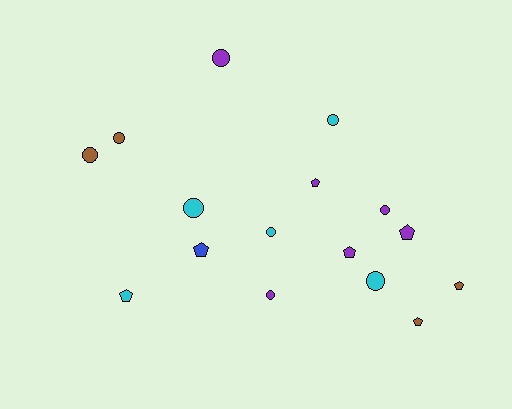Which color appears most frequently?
Purple, with 6 objects.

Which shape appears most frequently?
Circle, with 9 objects.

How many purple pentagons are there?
There are 3 purple pentagons.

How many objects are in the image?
There are 16 objects.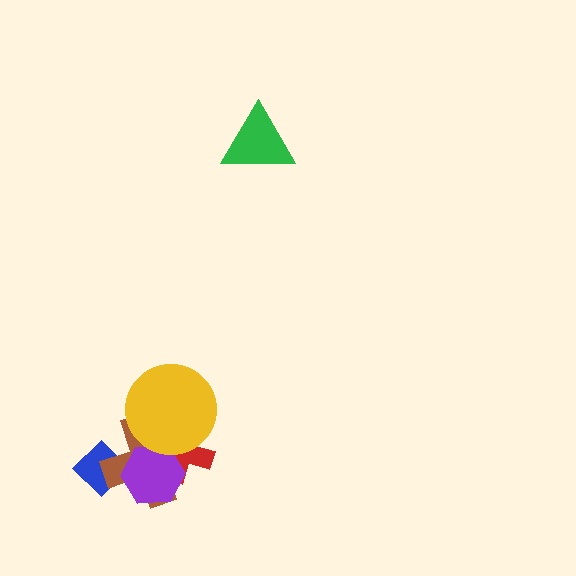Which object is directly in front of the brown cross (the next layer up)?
The red cross is directly in front of the brown cross.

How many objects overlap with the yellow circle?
3 objects overlap with the yellow circle.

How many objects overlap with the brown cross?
4 objects overlap with the brown cross.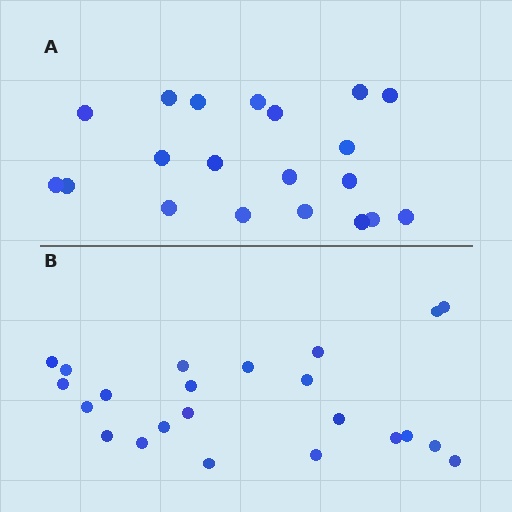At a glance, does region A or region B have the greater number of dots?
Region B (the bottom region) has more dots.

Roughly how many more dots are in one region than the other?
Region B has just a few more — roughly 2 or 3 more dots than region A.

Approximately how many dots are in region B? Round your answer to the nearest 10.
About 20 dots. (The exact count is 23, which rounds to 20.)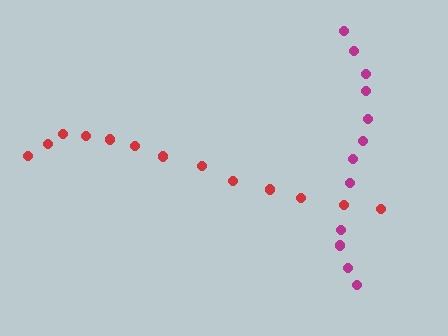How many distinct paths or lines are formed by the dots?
There are 2 distinct paths.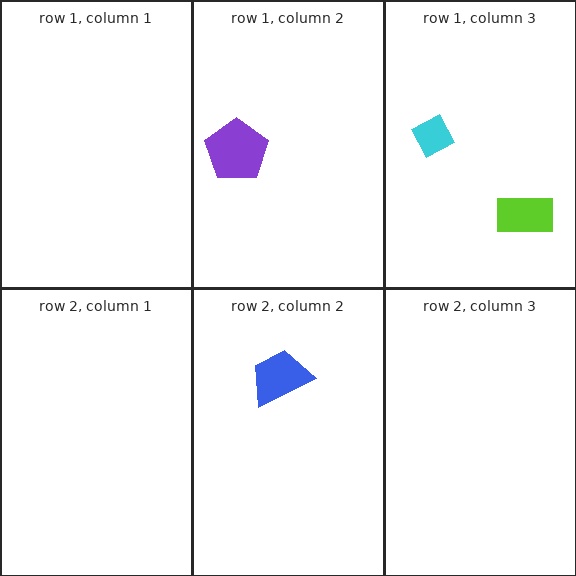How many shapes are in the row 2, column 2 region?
1.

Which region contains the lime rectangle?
The row 1, column 3 region.